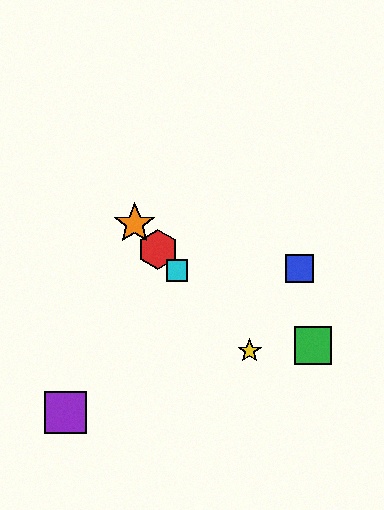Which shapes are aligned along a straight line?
The red hexagon, the yellow star, the orange star, the cyan square are aligned along a straight line.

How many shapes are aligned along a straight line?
4 shapes (the red hexagon, the yellow star, the orange star, the cyan square) are aligned along a straight line.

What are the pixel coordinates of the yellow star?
The yellow star is at (250, 351).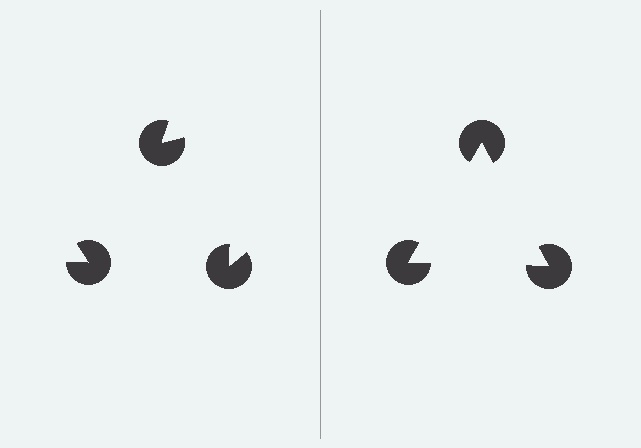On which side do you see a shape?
An illusory triangle appears on the right side. On the left side the wedge cuts are rotated, so no coherent shape forms.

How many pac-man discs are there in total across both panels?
6 — 3 on each side.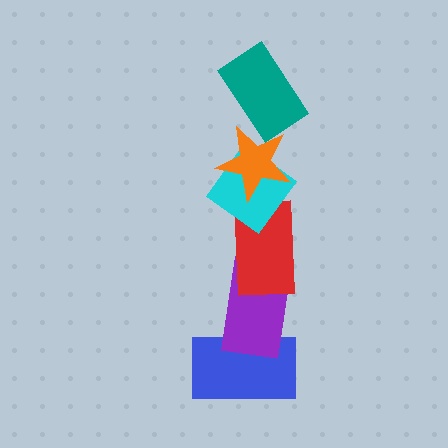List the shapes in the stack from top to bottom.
From top to bottom: the teal rectangle, the orange star, the cyan diamond, the red rectangle, the purple rectangle, the blue rectangle.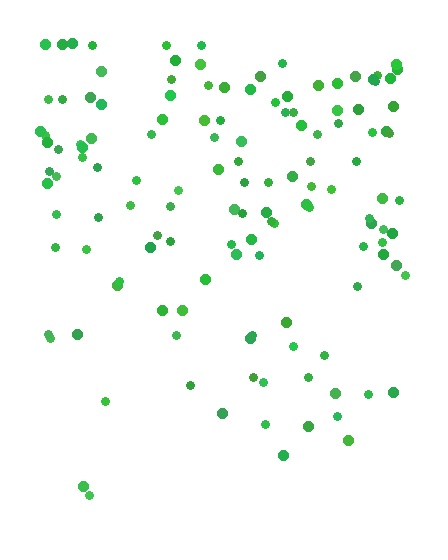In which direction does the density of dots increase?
From bottom to top, with the top side densest.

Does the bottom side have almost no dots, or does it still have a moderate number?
Still a moderate number, just noticeably fewer than the top.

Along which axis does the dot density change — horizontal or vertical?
Vertical.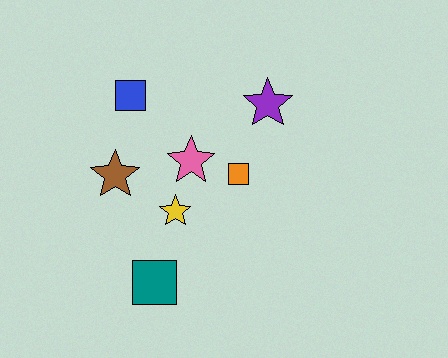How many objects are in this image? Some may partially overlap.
There are 7 objects.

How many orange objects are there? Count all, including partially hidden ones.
There is 1 orange object.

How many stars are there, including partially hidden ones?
There are 4 stars.